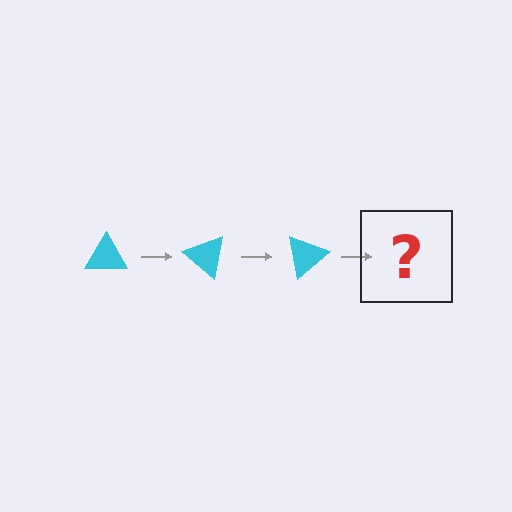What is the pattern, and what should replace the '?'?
The pattern is that the triangle rotates 40 degrees each step. The '?' should be a cyan triangle rotated 120 degrees.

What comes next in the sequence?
The next element should be a cyan triangle rotated 120 degrees.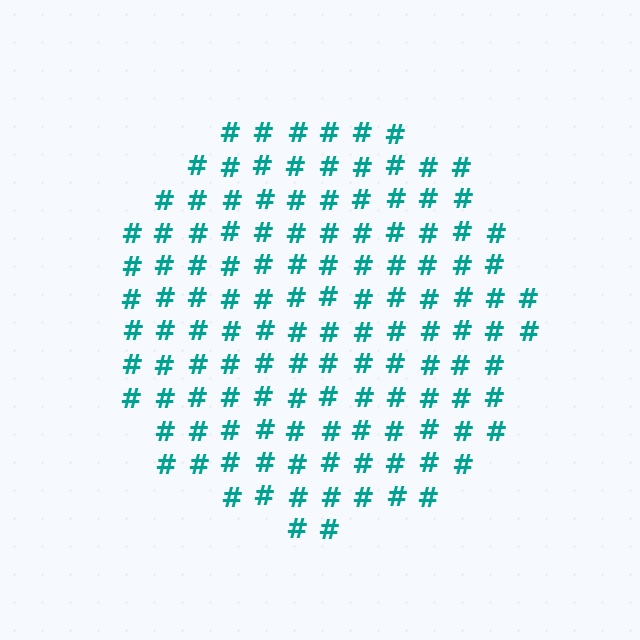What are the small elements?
The small elements are hash symbols.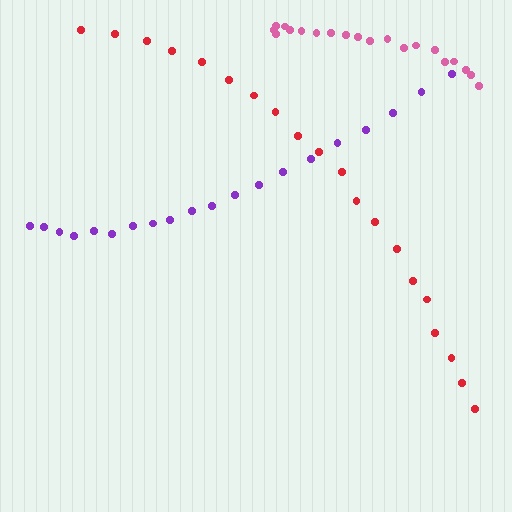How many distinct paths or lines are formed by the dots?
There are 3 distinct paths.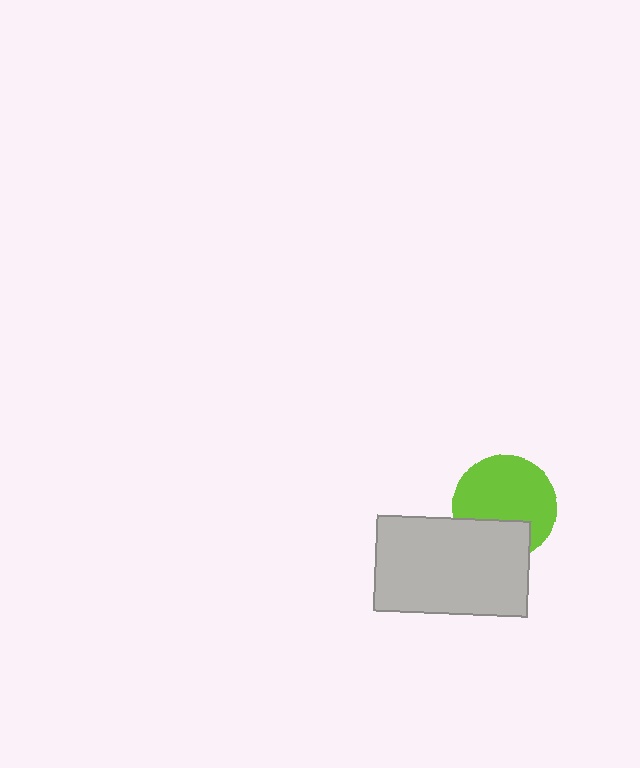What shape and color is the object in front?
The object in front is a light gray rectangle.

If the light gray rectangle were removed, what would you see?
You would see the complete lime circle.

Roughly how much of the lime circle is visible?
Most of it is visible (roughly 70%).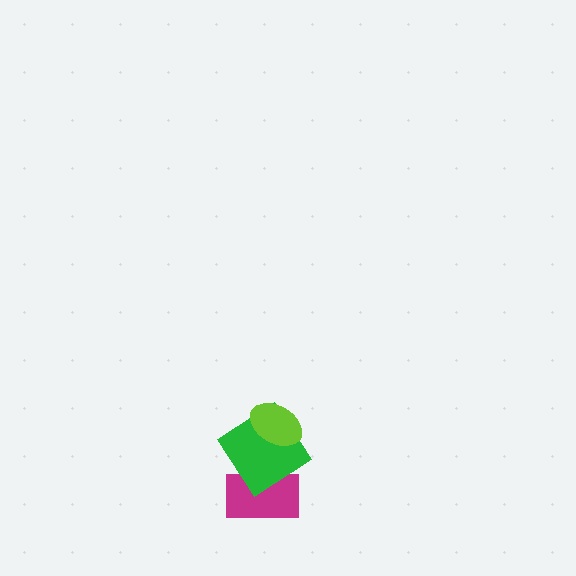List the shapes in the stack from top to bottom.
From top to bottom: the lime ellipse, the green diamond, the magenta rectangle.